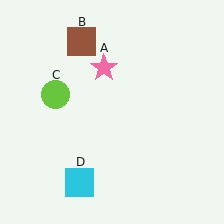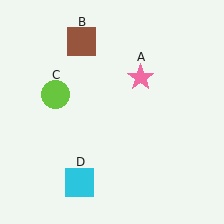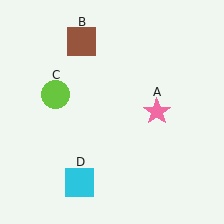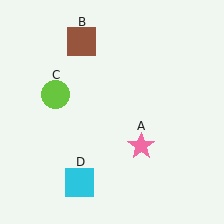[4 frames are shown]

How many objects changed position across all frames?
1 object changed position: pink star (object A).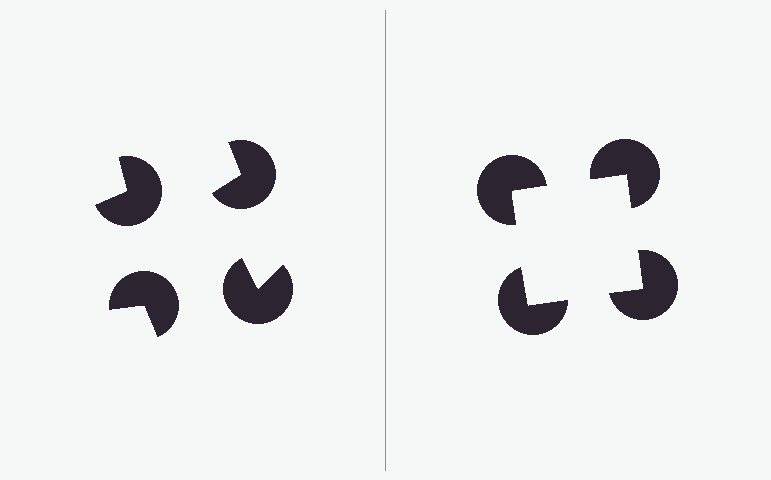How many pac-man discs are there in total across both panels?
8 — 4 on each side.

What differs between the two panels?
The pac-man discs are positioned identically on both sides; only the wedge orientations differ. On the right they align to a square; on the left they are misaligned.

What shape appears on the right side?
An illusory square.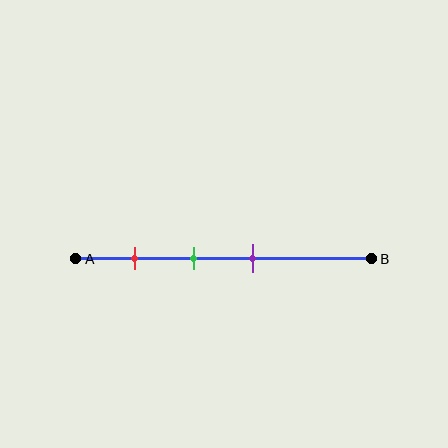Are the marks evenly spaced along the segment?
Yes, the marks are approximately evenly spaced.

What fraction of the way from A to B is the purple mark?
The purple mark is approximately 60% (0.6) of the way from A to B.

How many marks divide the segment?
There are 3 marks dividing the segment.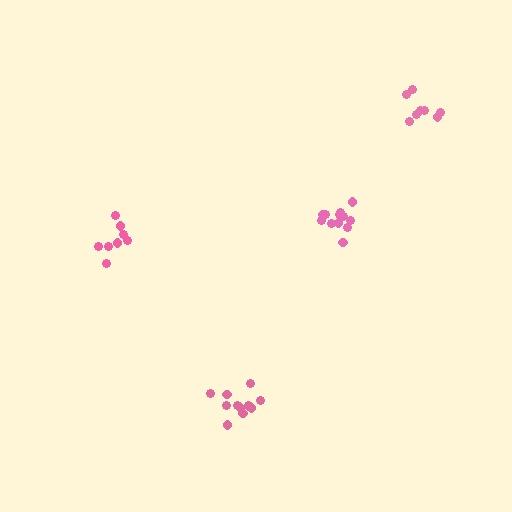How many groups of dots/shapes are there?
There are 4 groups.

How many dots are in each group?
Group 1: 8 dots, Group 2: 12 dots, Group 3: 12 dots, Group 4: 8 dots (40 total).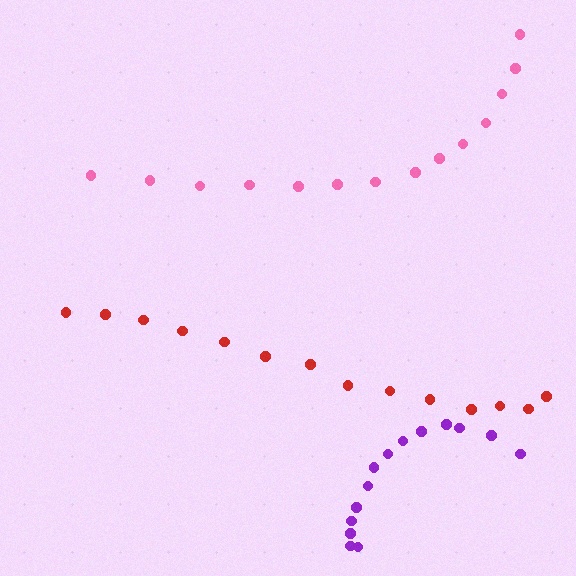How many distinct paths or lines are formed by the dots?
There are 3 distinct paths.